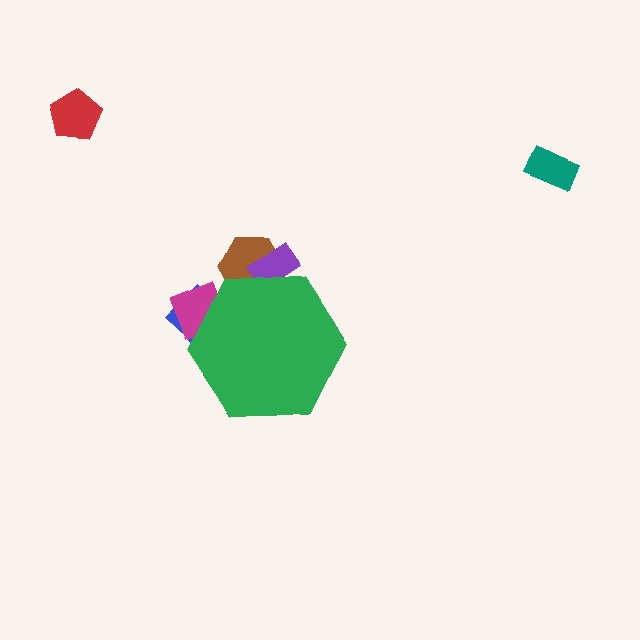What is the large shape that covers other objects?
A green hexagon.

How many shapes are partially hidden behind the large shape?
4 shapes are partially hidden.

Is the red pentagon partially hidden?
No, the red pentagon is fully visible.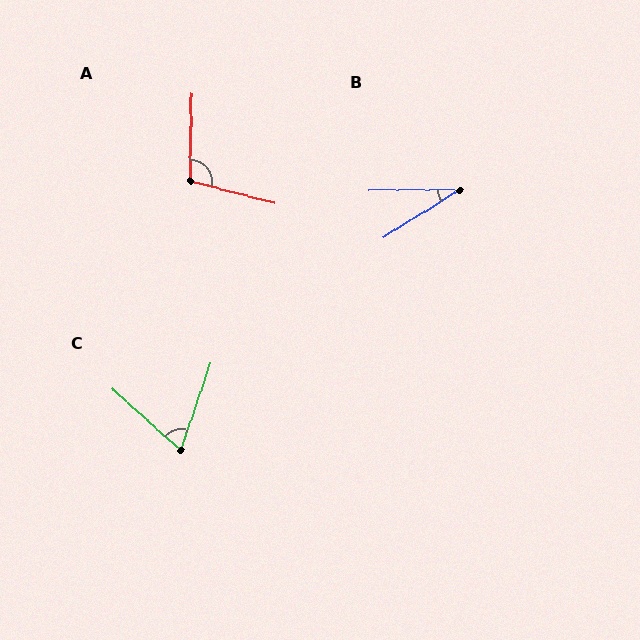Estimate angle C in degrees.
Approximately 68 degrees.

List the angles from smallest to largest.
B (31°), C (68°), A (104°).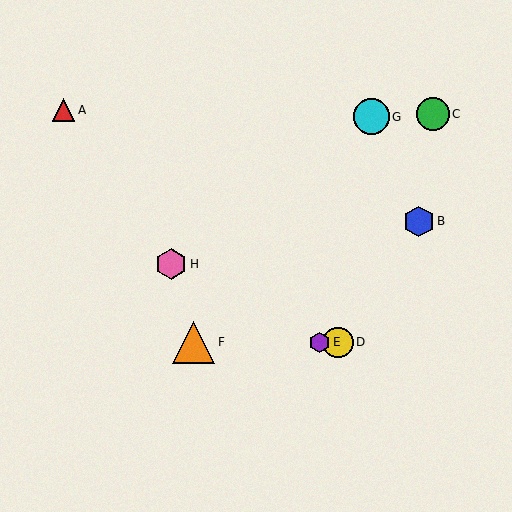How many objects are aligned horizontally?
3 objects (D, E, F) are aligned horizontally.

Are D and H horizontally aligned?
No, D is at y≈342 and H is at y≈264.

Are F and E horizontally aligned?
Yes, both are at y≈342.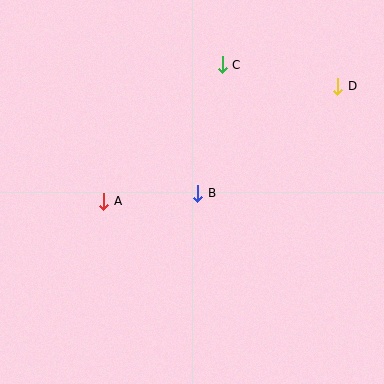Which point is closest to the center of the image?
Point B at (198, 193) is closest to the center.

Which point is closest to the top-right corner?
Point D is closest to the top-right corner.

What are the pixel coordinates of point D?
Point D is at (338, 86).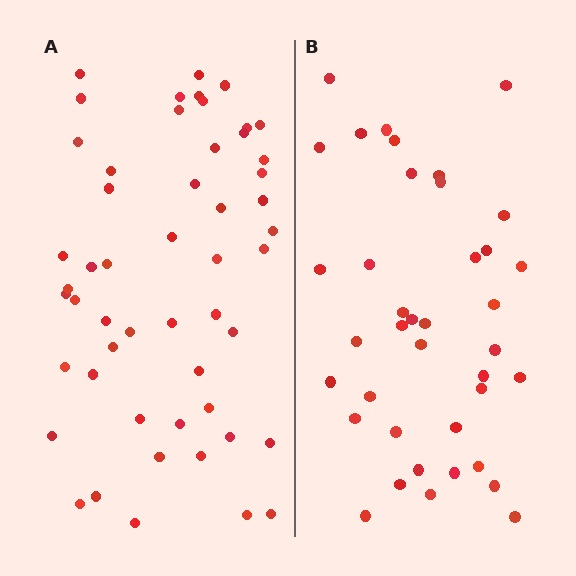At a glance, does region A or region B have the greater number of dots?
Region A (the left region) has more dots.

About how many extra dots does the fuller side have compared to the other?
Region A has approximately 15 more dots than region B.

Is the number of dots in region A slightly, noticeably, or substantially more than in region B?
Region A has noticeably more, but not dramatically so. The ratio is roughly 1.3 to 1.